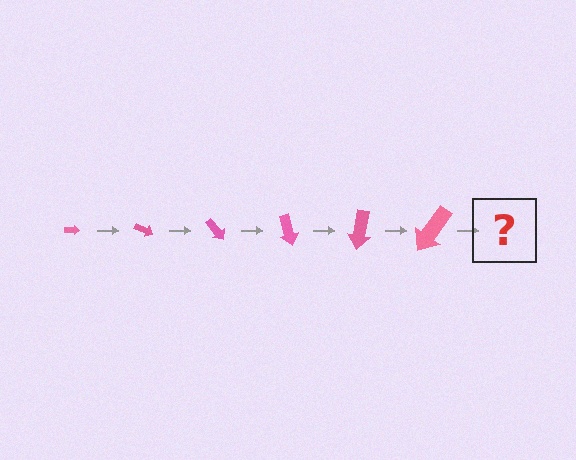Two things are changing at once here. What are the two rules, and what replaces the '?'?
The two rules are that the arrow grows larger each step and it rotates 25 degrees each step. The '?' should be an arrow, larger than the previous one and rotated 150 degrees from the start.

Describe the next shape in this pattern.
It should be an arrow, larger than the previous one and rotated 150 degrees from the start.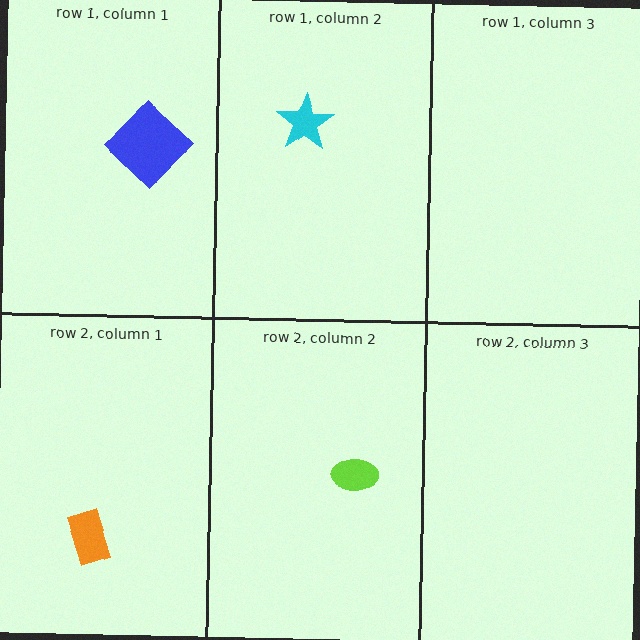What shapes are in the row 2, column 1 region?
The orange rectangle.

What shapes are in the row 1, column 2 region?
The cyan star.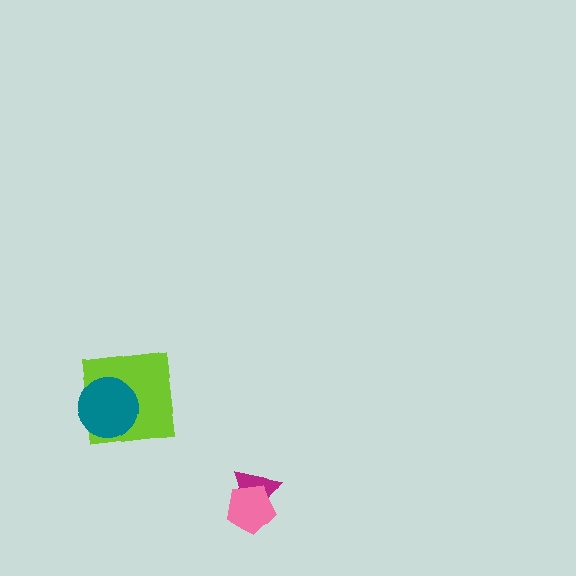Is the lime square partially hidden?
Yes, it is partially covered by another shape.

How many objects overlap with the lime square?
1 object overlaps with the lime square.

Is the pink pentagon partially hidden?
No, no other shape covers it.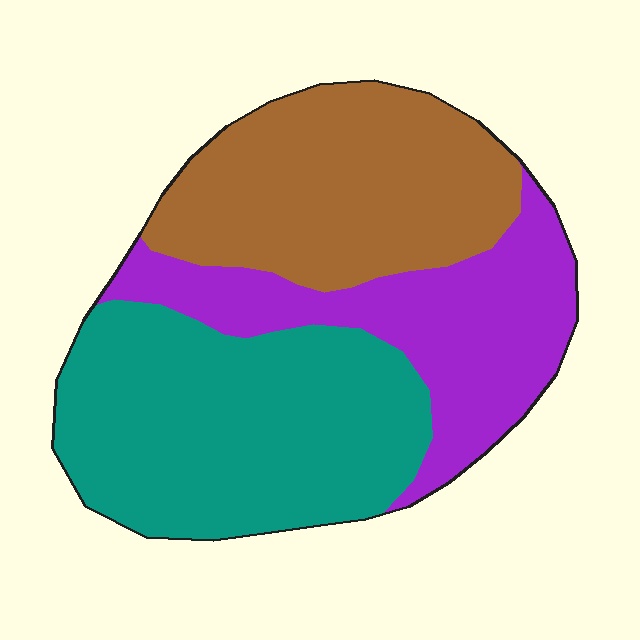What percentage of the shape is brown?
Brown takes up between a sixth and a third of the shape.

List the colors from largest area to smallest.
From largest to smallest: teal, brown, purple.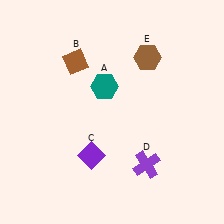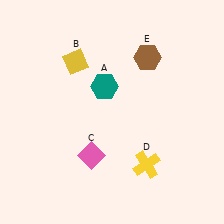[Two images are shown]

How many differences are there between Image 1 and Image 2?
There are 3 differences between the two images.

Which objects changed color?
B changed from brown to yellow. C changed from purple to pink. D changed from purple to yellow.